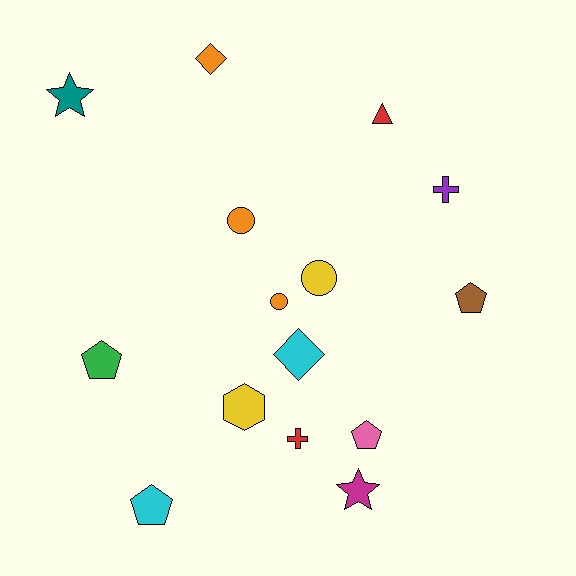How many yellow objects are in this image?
There are 2 yellow objects.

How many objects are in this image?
There are 15 objects.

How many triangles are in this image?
There is 1 triangle.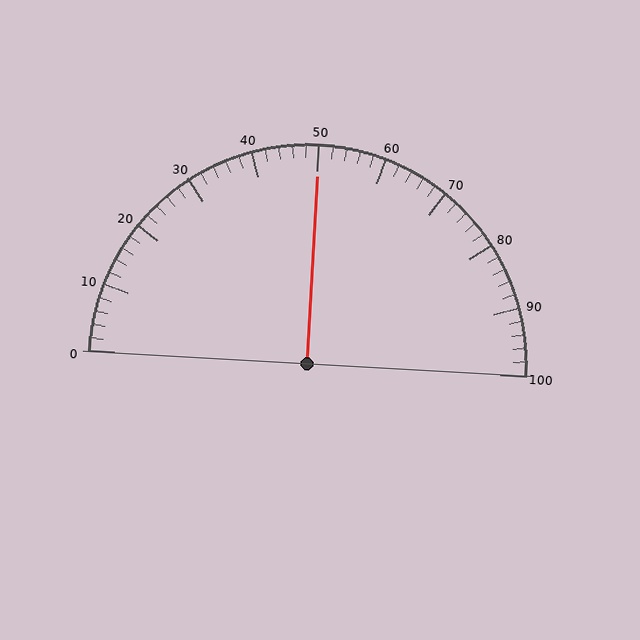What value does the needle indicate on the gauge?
The needle indicates approximately 50.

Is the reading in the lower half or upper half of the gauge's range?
The reading is in the upper half of the range (0 to 100).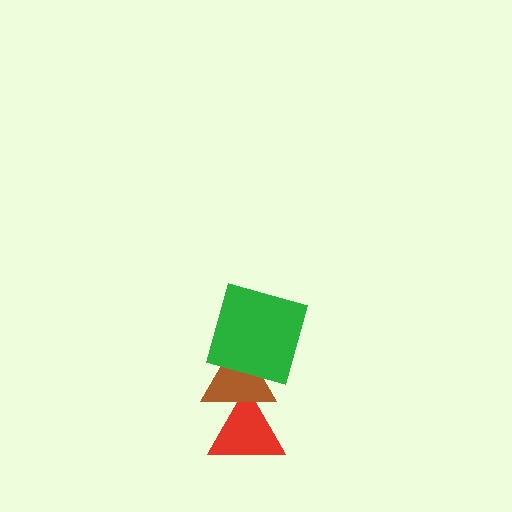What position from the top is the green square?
The green square is 1st from the top.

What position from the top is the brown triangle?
The brown triangle is 2nd from the top.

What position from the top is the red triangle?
The red triangle is 3rd from the top.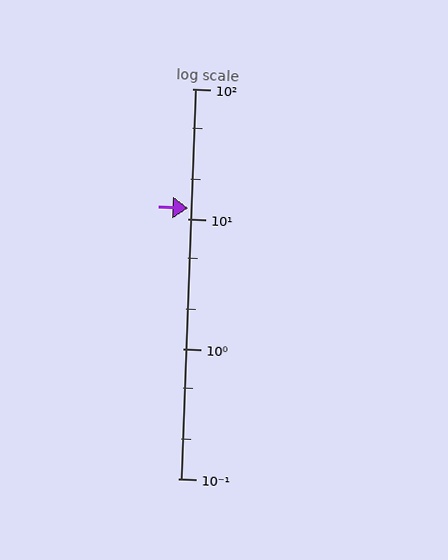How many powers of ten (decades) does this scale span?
The scale spans 3 decades, from 0.1 to 100.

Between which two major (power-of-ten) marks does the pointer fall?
The pointer is between 10 and 100.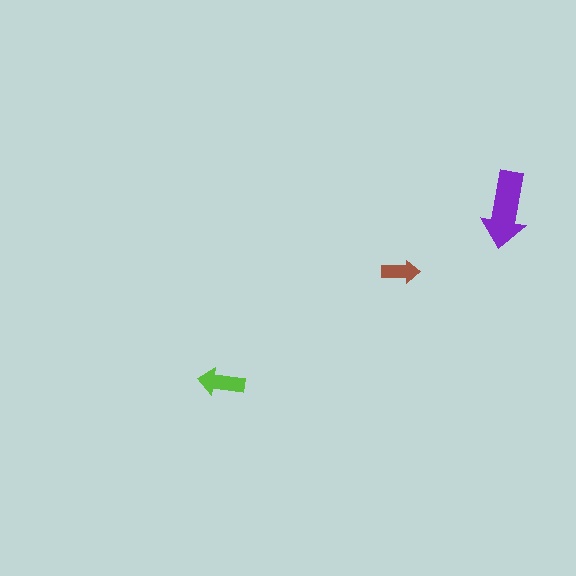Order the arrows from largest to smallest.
the purple one, the lime one, the brown one.